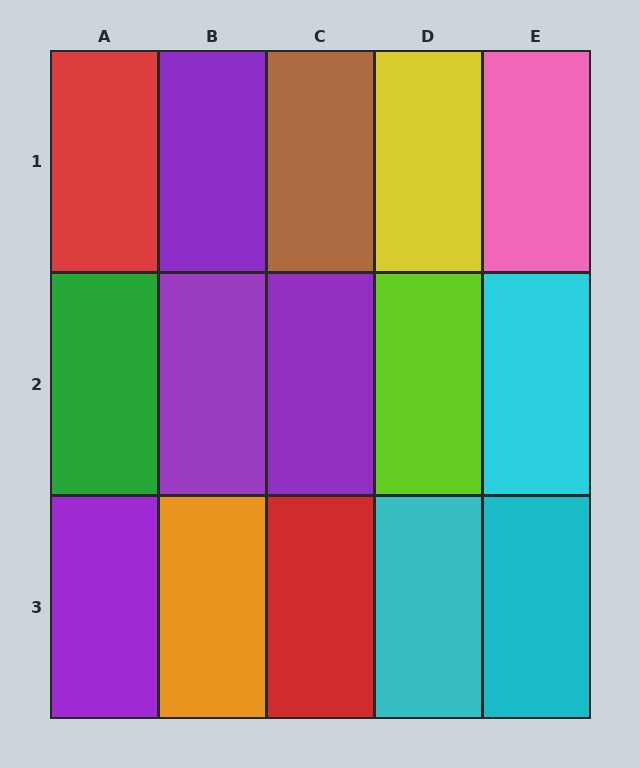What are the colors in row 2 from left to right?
Green, purple, purple, lime, cyan.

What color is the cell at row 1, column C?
Brown.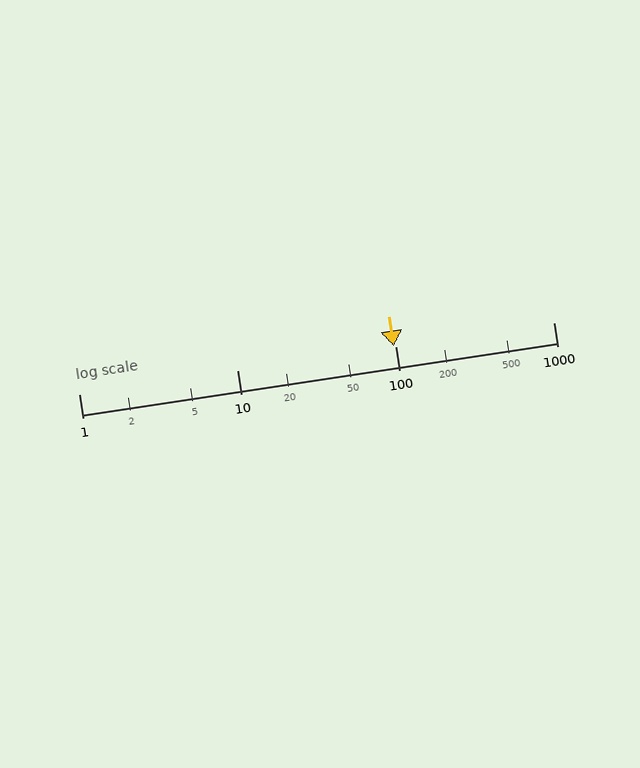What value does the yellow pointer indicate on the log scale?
The pointer indicates approximately 98.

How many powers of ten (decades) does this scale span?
The scale spans 3 decades, from 1 to 1000.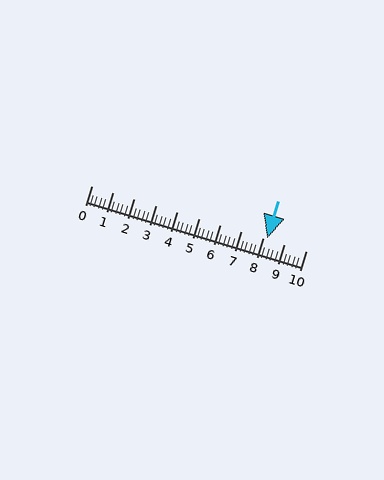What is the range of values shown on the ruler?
The ruler shows values from 0 to 10.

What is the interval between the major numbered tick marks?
The major tick marks are spaced 1 units apart.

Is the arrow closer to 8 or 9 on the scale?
The arrow is closer to 8.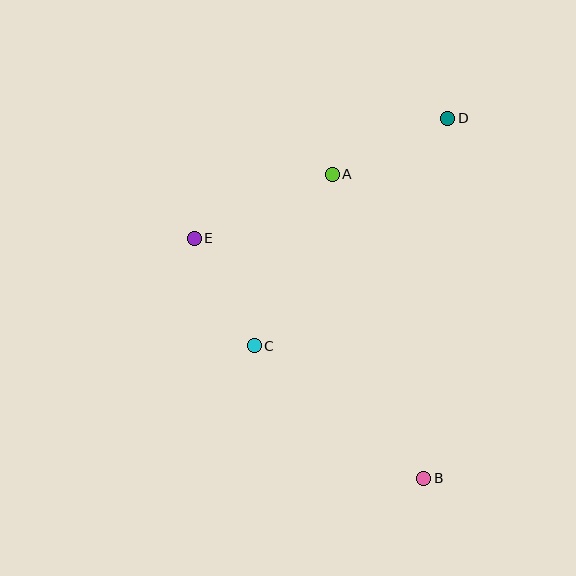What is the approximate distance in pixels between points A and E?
The distance between A and E is approximately 152 pixels.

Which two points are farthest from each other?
Points B and D are farthest from each other.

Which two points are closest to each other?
Points C and E are closest to each other.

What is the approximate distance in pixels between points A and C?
The distance between A and C is approximately 189 pixels.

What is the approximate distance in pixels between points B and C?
The distance between B and C is approximately 215 pixels.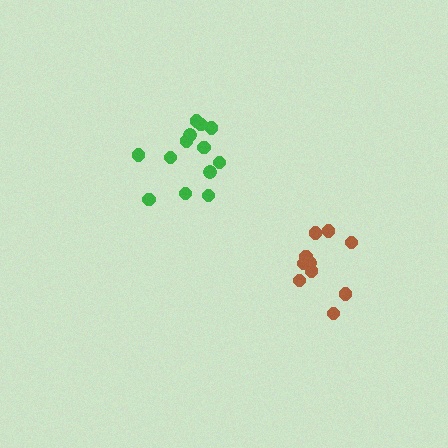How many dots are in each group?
Group 1: 13 dots, Group 2: 11 dots (24 total).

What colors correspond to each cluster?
The clusters are colored: green, brown.